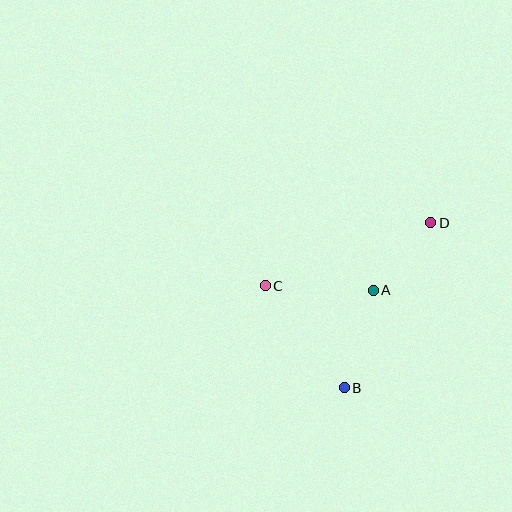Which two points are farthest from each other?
Points B and D are farthest from each other.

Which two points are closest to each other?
Points A and D are closest to each other.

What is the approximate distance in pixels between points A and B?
The distance between A and B is approximately 102 pixels.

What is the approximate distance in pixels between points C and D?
The distance between C and D is approximately 177 pixels.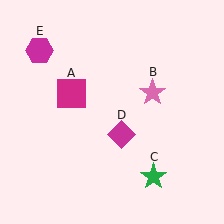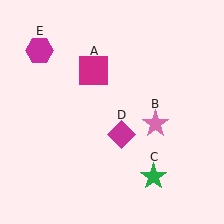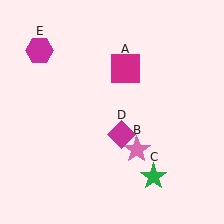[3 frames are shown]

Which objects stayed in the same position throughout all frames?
Green star (object C) and magenta diamond (object D) and magenta hexagon (object E) remained stationary.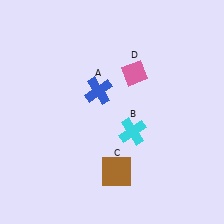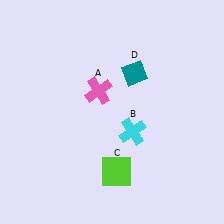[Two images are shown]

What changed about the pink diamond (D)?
In Image 1, D is pink. In Image 2, it changed to teal.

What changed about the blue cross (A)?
In Image 1, A is blue. In Image 2, it changed to pink.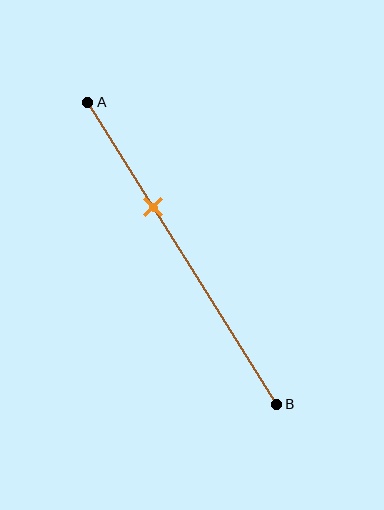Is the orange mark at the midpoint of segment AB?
No, the mark is at about 35% from A, not at the 50% midpoint.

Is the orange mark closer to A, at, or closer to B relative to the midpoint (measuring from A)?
The orange mark is closer to point A than the midpoint of segment AB.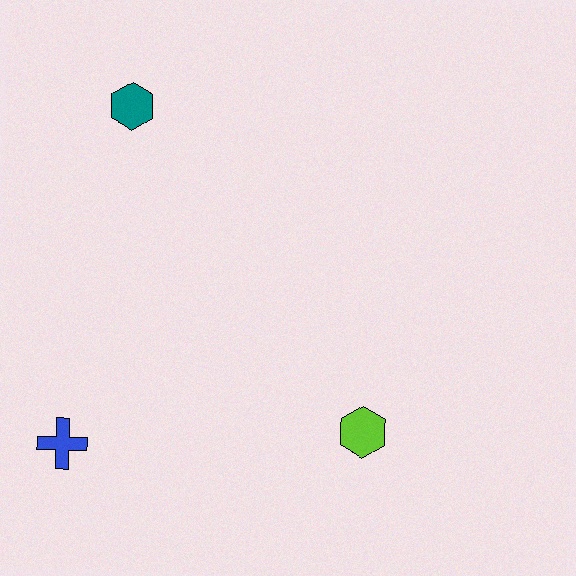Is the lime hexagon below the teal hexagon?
Yes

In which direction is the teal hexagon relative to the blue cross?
The teal hexagon is above the blue cross.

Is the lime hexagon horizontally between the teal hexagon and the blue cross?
No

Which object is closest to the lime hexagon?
The blue cross is closest to the lime hexagon.